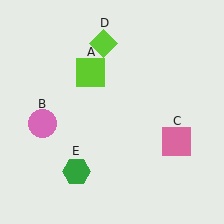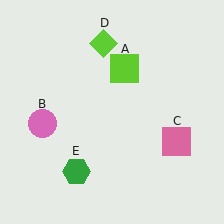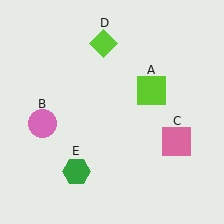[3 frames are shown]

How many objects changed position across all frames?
1 object changed position: lime square (object A).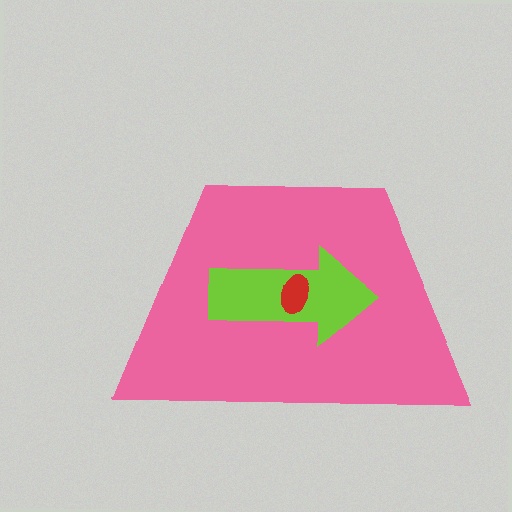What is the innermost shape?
The red ellipse.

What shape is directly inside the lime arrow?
The red ellipse.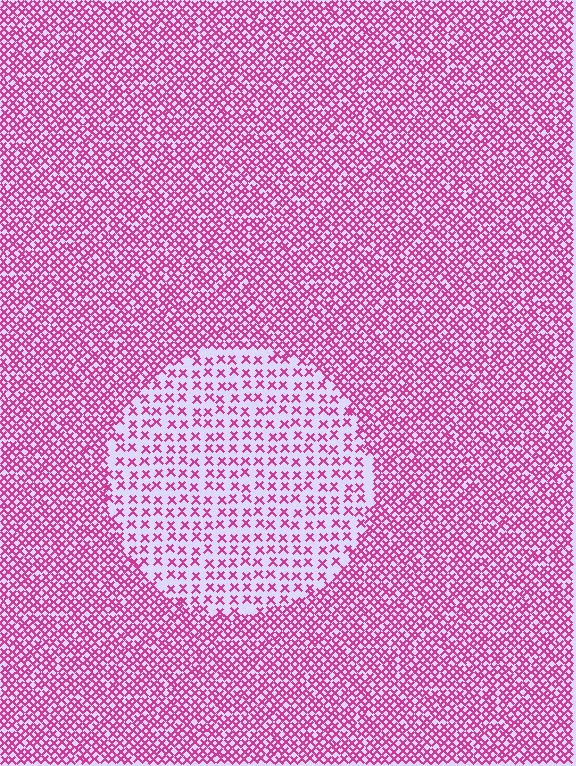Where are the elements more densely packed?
The elements are more densely packed outside the circle boundary.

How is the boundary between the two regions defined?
The boundary is defined by a change in element density (approximately 2.3x ratio). All elements are the same color, size, and shape.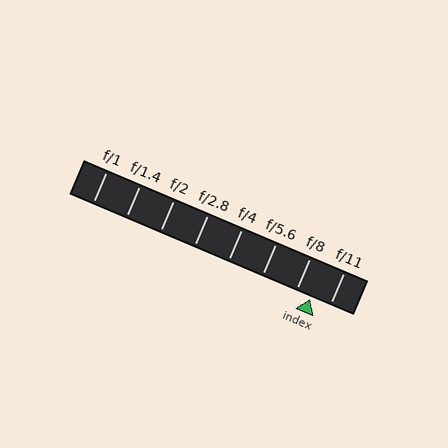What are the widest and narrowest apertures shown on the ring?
The widest aperture shown is f/1 and the narrowest is f/11.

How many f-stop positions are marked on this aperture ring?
There are 8 f-stop positions marked.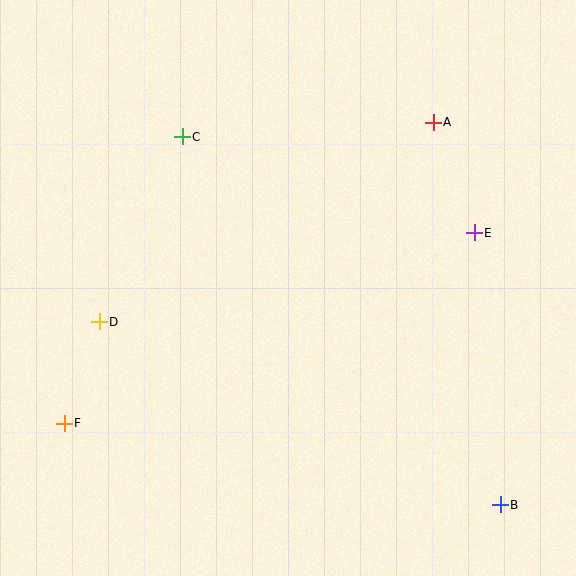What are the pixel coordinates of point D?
Point D is at (99, 322).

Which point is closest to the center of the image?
Point C at (182, 137) is closest to the center.